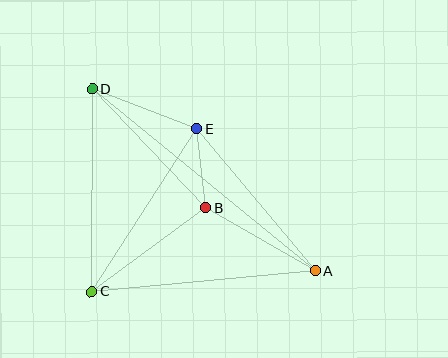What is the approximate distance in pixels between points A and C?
The distance between A and C is approximately 224 pixels.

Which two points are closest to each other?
Points B and E are closest to each other.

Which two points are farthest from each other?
Points A and D are farthest from each other.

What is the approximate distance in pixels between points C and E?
The distance between C and E is approximately 193 pixels.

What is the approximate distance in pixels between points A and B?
The distance between A and B is approximately 126 pixels.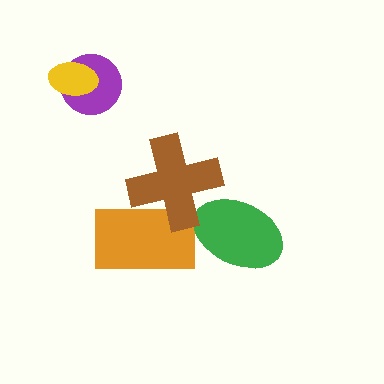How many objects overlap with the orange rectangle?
1 object overlaps with the orange rectangle.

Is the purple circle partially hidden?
Yes, it is partially covered by another shape.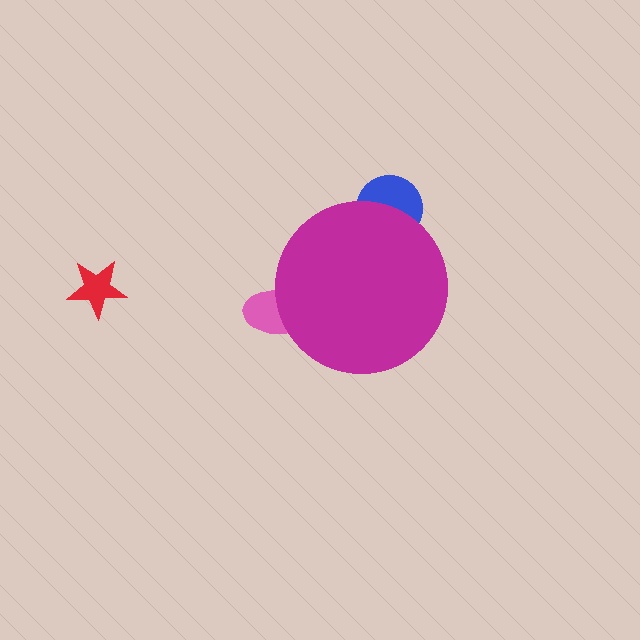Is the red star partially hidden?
No, the red star is fully visible.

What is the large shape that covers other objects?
A magenta circle.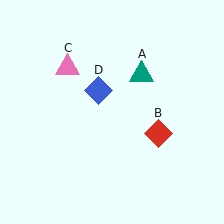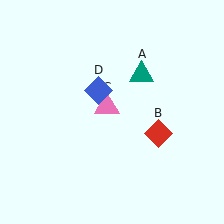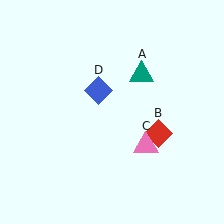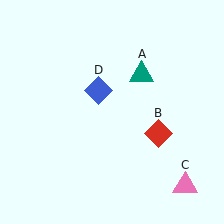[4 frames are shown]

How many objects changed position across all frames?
1 object changed position: pink triangle (object C).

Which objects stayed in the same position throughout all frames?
Teal triangle (object A) and red diamond (object B) and blue diamond (object D) remained stationary.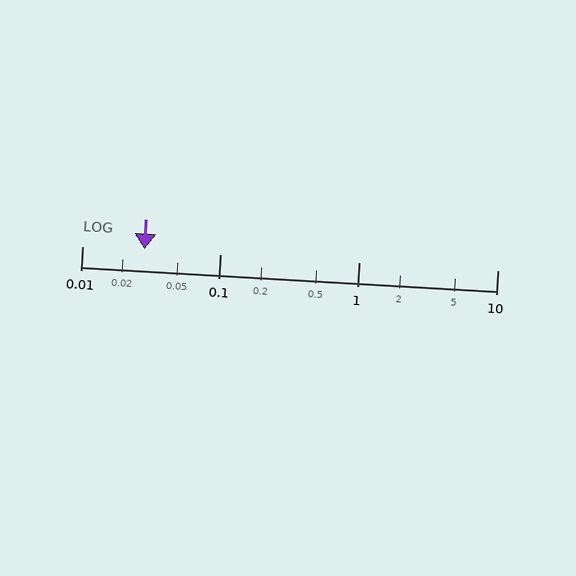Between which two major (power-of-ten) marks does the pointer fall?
The pointer is between 0.01 and 0.1.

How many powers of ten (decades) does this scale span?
The scale spans 3 decades, from 0.01 to 10.